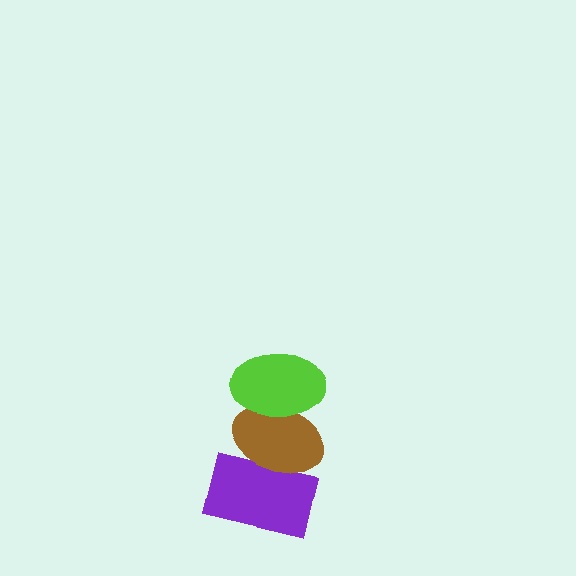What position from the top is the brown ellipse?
The brown ellipse is 2nd from the top.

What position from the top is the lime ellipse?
The lime ellipse is 1st from the top.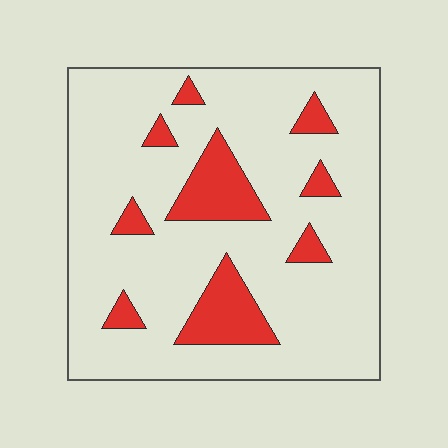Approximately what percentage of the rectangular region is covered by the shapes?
Approximately 15%.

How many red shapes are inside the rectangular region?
9.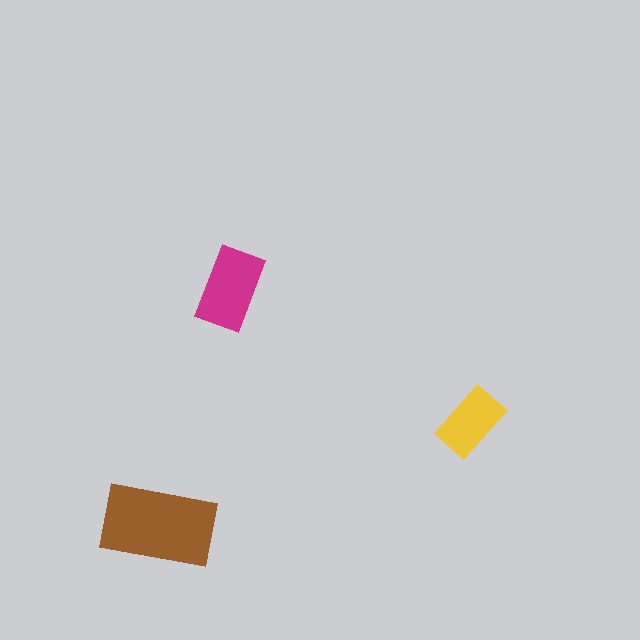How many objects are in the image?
There are 3 objects in the image.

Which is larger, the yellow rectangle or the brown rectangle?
The brown one.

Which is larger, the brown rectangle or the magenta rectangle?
The brown one.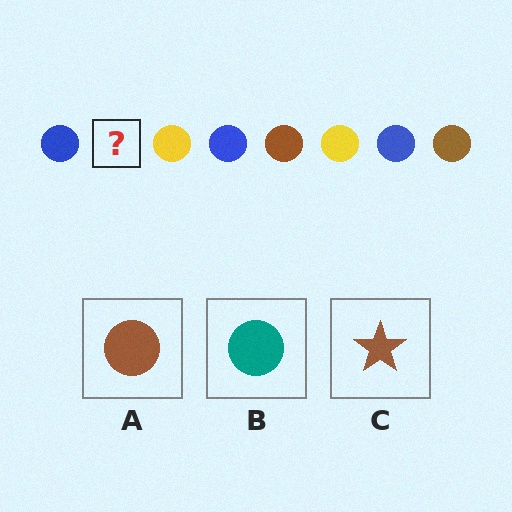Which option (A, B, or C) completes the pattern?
A.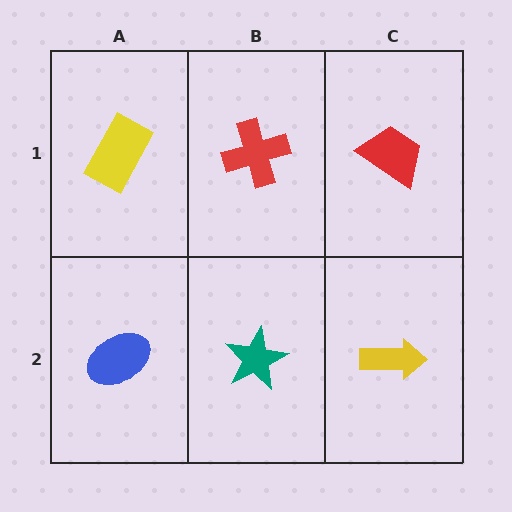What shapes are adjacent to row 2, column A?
A yellow rectangle (row 1, column A), a teal star (row 2, column B).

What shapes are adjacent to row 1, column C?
A yellow arrow (row 2, column C), a red cross (row 1, column B).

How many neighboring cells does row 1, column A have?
2.